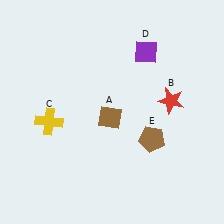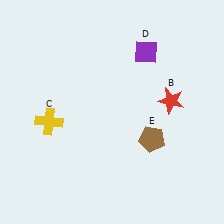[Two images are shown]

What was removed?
The brown diamond (A) was removed in Image 2.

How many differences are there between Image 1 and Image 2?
There is 1 difference between the two images.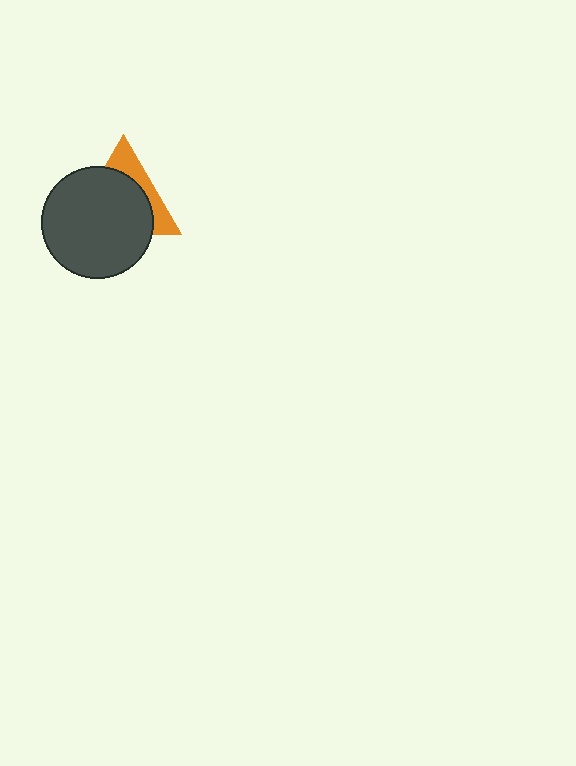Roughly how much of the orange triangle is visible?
A small part of it is visible (roughly 31%).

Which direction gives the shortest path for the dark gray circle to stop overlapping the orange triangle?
Moving down gives the shortest separation.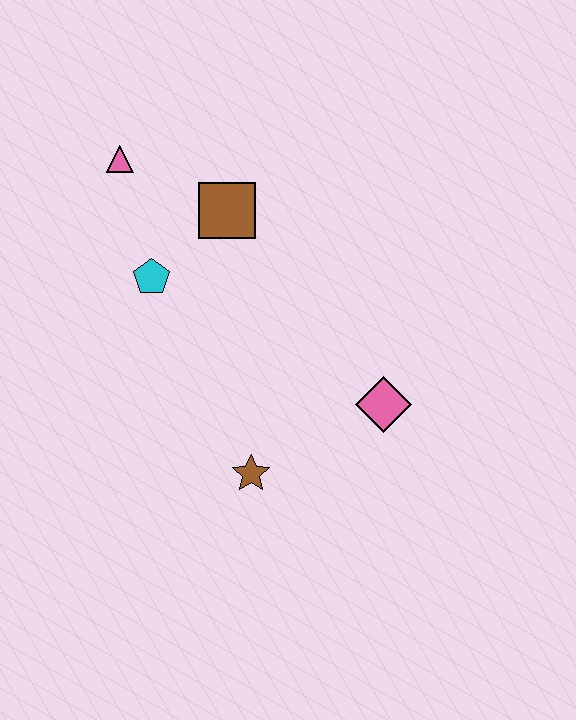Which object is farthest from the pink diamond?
The pink triangle is farthest from the pink diamond.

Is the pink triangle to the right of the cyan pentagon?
No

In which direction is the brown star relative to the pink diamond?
The brown star is to the left of the pink diamond.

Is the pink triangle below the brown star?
No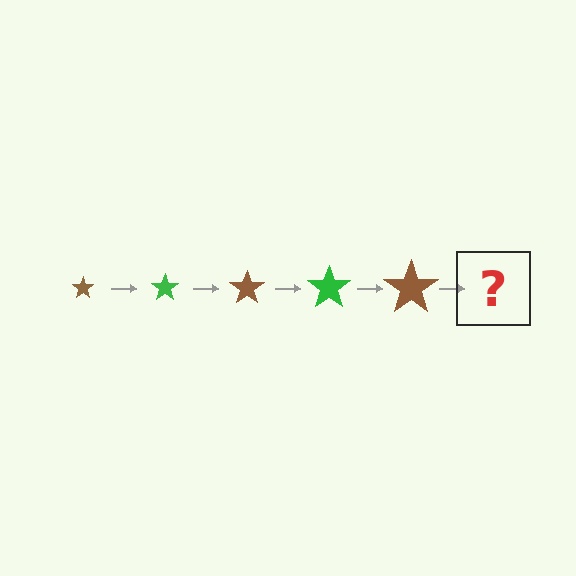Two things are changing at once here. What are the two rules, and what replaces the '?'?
The two rules are that the star grows larger each step and the color cycles through brown and green. The '?' should be a green star, larger than the previous one.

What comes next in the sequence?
The next element should be a green star, larger than the previous one.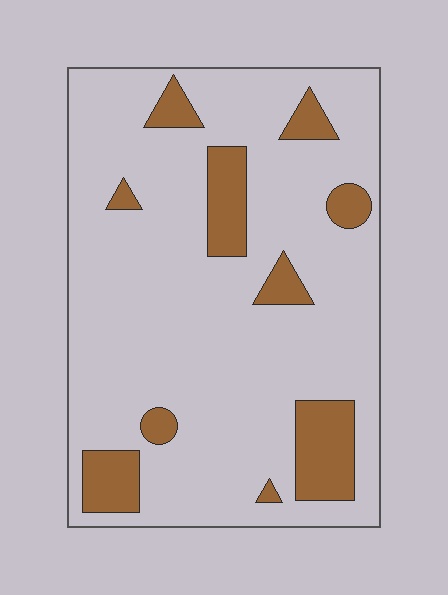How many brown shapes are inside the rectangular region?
10.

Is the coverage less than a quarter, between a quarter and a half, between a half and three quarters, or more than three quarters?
Less than a quarter.